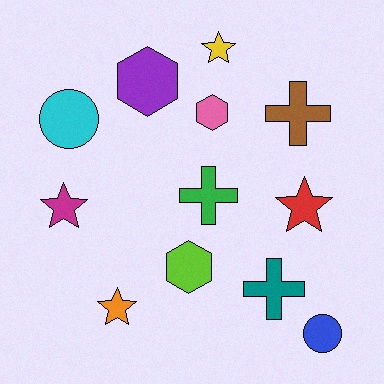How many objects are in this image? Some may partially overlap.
There are 12 objects.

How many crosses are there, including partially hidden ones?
There are 3 crosses.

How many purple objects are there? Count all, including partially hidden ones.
There is 1 purple object.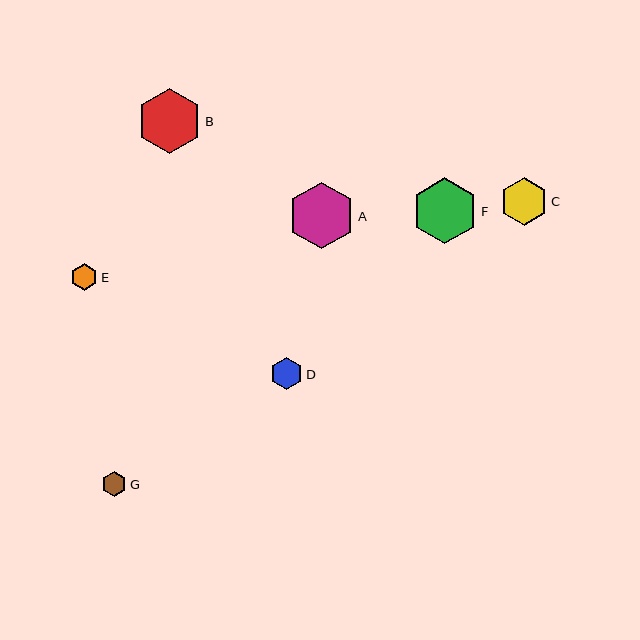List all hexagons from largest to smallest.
From largest to smallest: A, F, B, C, D, E, G.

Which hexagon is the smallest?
Hexagon G is the smallest with a size of approximately 25 pixels.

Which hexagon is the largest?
Hexagon A is the largest with a size of approximately 67 pixels.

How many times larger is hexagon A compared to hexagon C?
Hexagon A is approximately 1.4 times the size of hexagon C.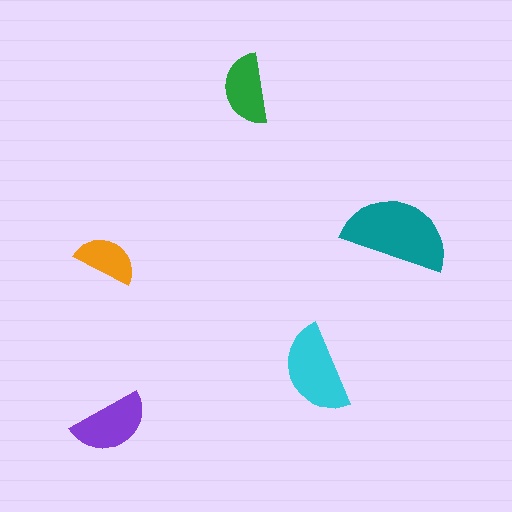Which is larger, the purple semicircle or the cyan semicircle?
The cyan one.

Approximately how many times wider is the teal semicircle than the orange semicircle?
About 1.5 times wider.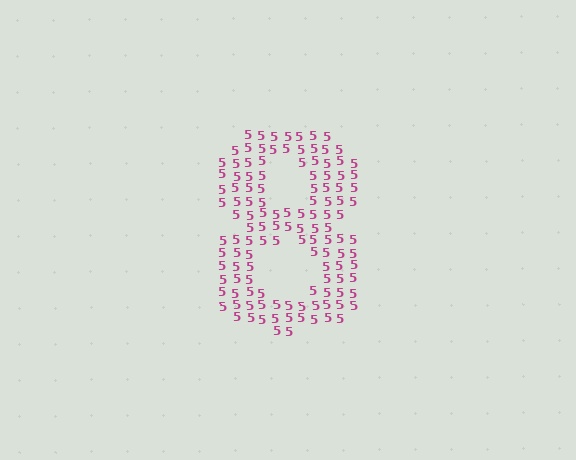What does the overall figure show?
The overall figure shows the digit 8.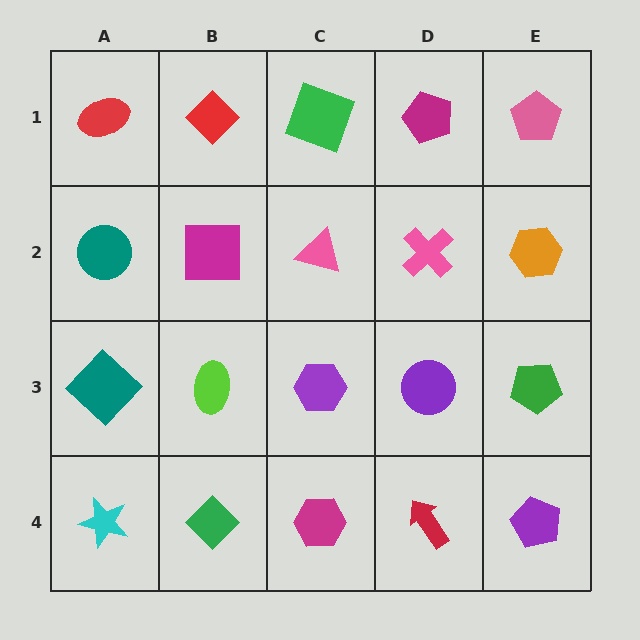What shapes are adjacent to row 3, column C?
A pink triangle (row 2, column C), a magenta hexagon (row 4, column C), a lime ellipse (row 3, column B), a purple circle (row 3, column D).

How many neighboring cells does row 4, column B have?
3.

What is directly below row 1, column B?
A magenta square.